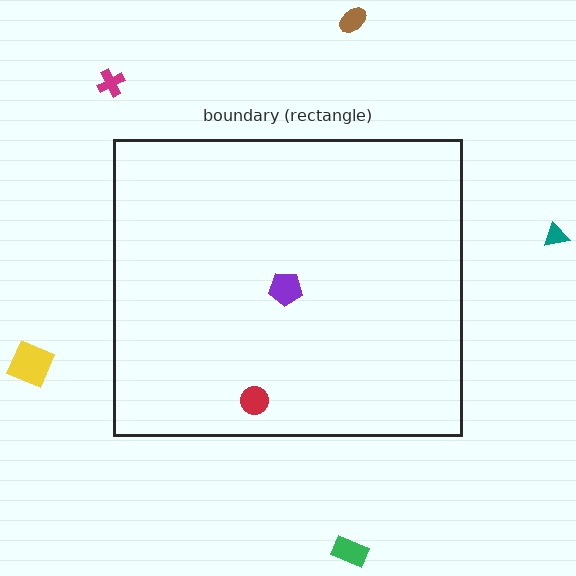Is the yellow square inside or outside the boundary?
Outside.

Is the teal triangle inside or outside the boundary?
Outside.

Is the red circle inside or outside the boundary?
Inside.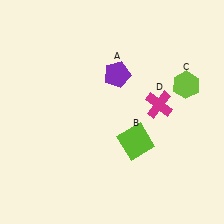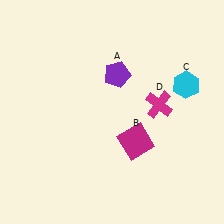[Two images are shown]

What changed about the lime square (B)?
In Image 1, B is lime. In Image 2, it changed to magenta.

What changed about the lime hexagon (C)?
In Image 1, C is lime. In Image 2, it changed to cyan.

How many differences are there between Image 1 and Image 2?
There are 2 differences between the two images.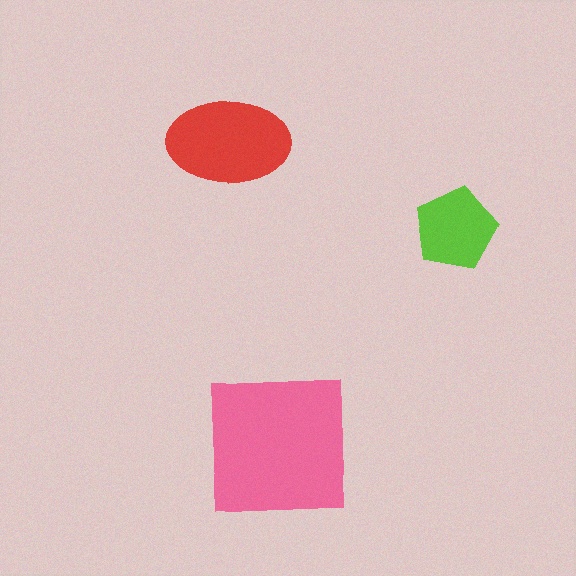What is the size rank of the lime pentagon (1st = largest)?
3rd.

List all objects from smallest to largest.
The lime pentagon, the red ellipse, the pink square.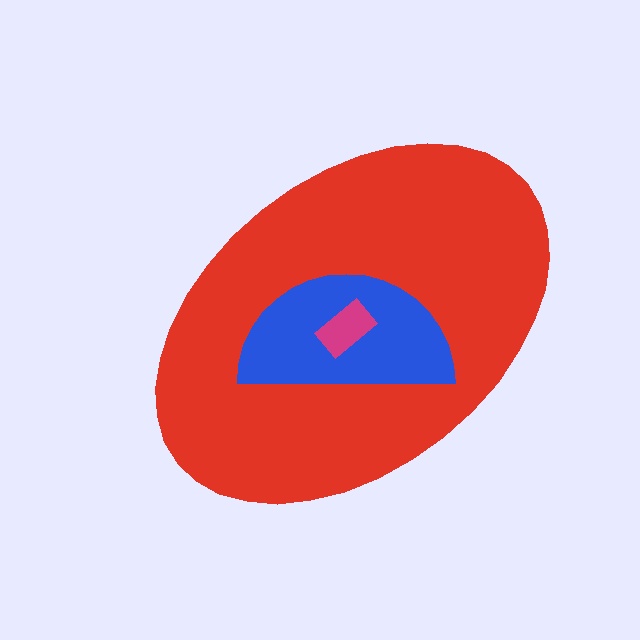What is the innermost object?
The magenta rectangle.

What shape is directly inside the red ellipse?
The blue semicircle.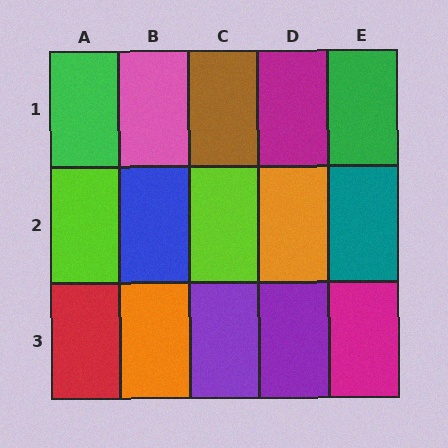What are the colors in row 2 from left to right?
Lime, blue, lime, orange, teal.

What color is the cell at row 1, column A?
Green.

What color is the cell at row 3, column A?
Red.